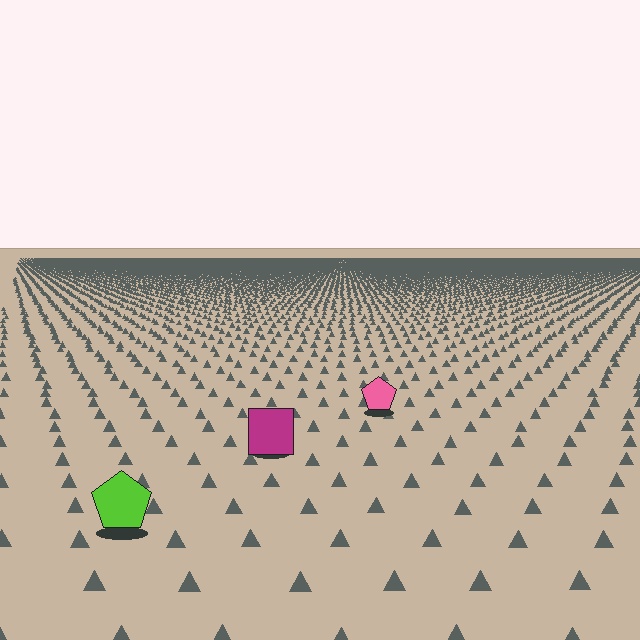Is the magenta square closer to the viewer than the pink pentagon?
Yes. The magenta square is closer — you can tell from the texture gradient: the ground texture is coarser near it.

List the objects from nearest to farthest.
From nearest to farthest: the lime pentagon, the magenta square, the pink pentagon.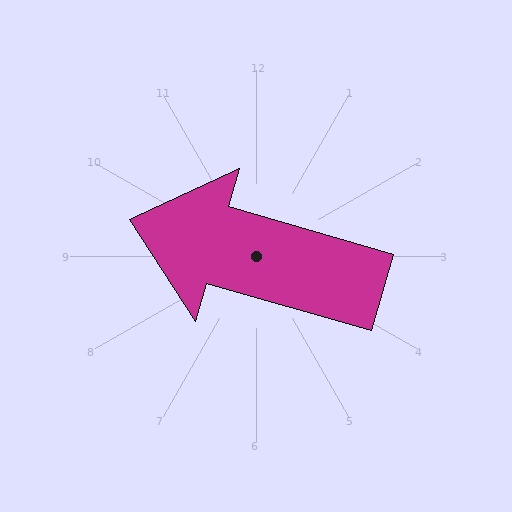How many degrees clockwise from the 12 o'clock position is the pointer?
Approximately 286 degrees.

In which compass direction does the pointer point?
West.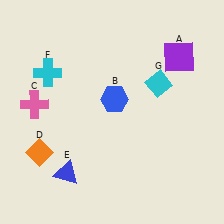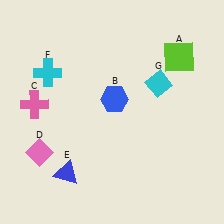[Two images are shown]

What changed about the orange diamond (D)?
In Image 1, D is orange. In Image 2, it changed to pink.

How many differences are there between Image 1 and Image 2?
There are 2 differences between the two images.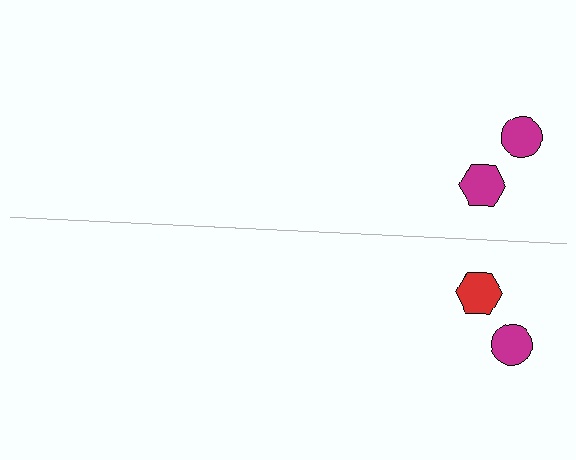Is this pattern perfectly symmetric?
No, the pattern is not perfectly symmetric. The red hexagon on the bottom side breaks the symmetry — its mirror counterpart is magenta.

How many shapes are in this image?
There are 4 shapes in this image.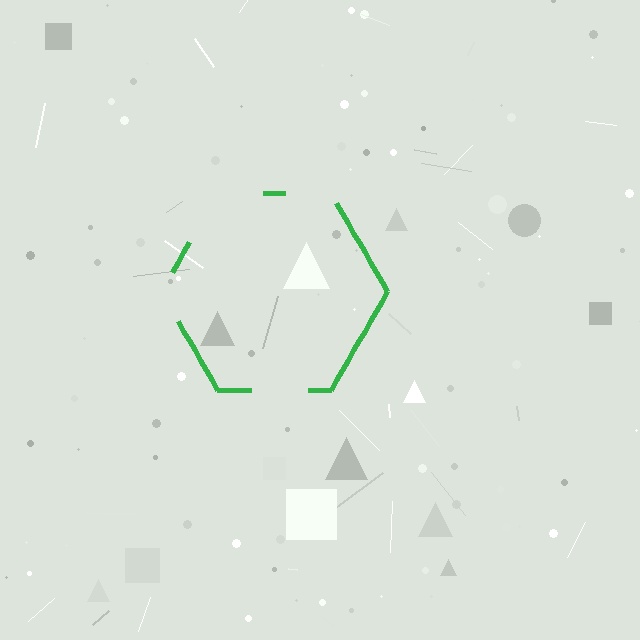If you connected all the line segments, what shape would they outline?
They would outline a hexagon.